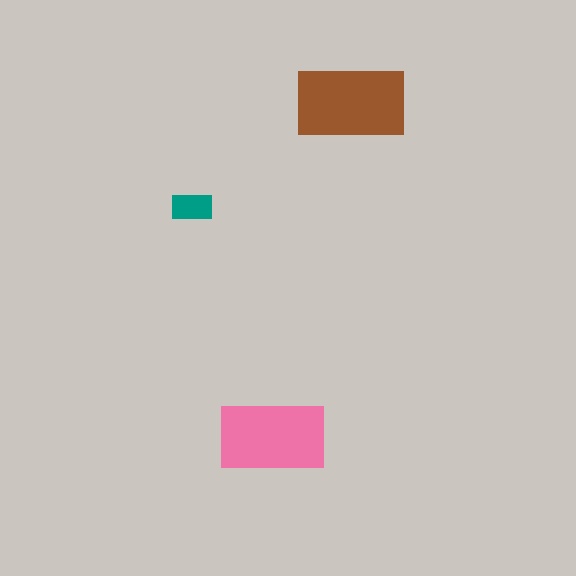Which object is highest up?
The brown rectangle is topmost.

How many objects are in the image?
There are 3 objects in the image.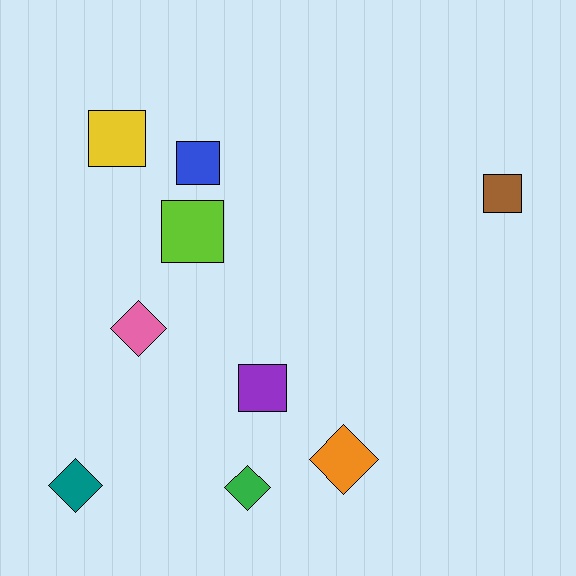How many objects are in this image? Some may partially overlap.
There are 9 objects.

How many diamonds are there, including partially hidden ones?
There are 4 diamonds.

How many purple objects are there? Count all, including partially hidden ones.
There is 1 purple object.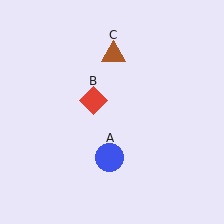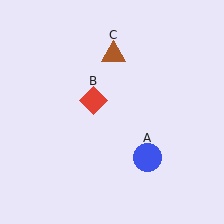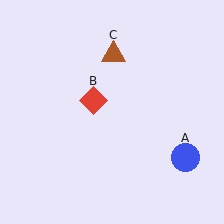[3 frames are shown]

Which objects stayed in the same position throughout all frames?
Red diamond (object B) and brown triangle (object C) remained stationary.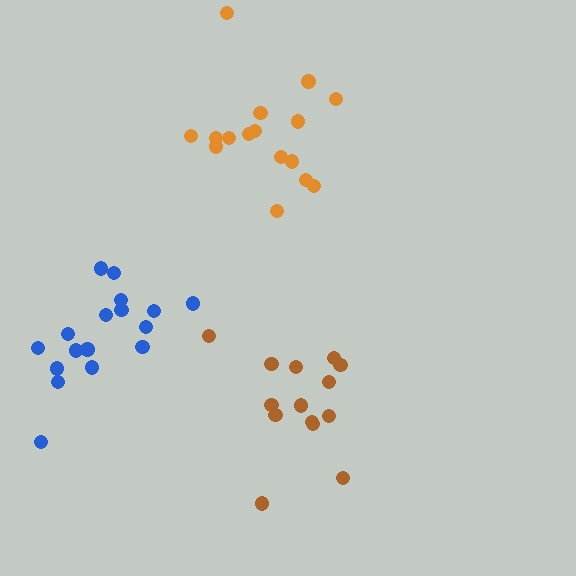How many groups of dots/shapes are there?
There are 3 groups.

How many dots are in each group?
Group 1: 17 dots, Group 2: 16 dots, Group 3: 14 dots (47 total).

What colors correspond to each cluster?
The clusters are colored: blue, orange, brown.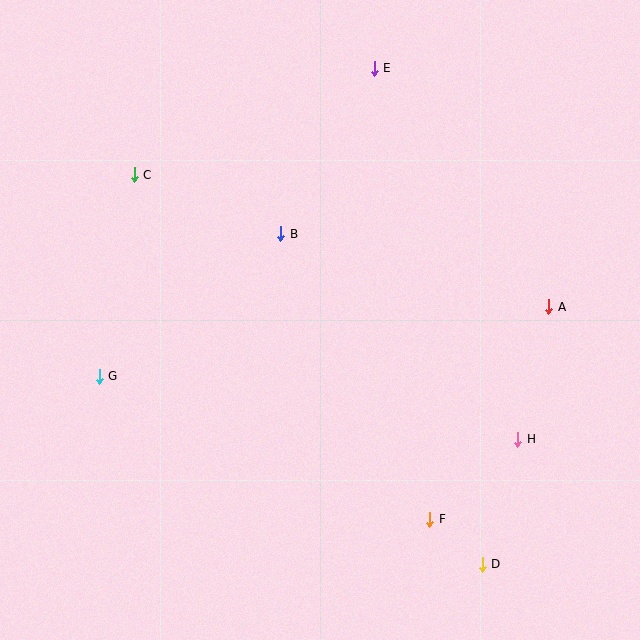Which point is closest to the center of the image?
Point B at (281, 234) is closest to the center.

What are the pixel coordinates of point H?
Point H is at (518, 439).